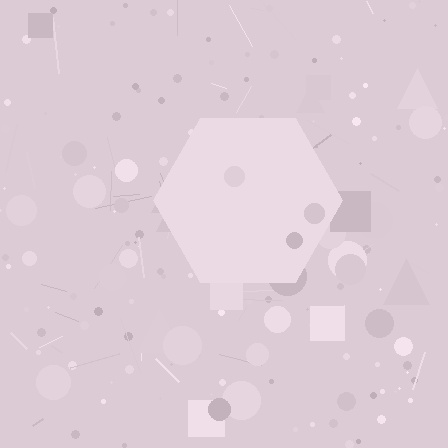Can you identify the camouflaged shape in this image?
The camouflaged shape is a hexagon.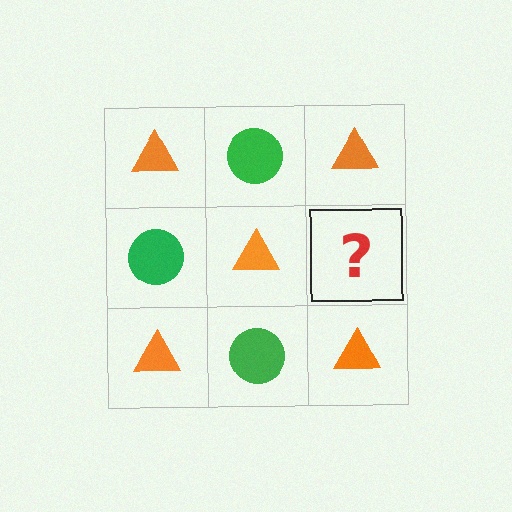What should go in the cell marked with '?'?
The missing cell should contain a green circle.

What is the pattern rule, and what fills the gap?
The rule is that it alternates orange triangle and green circle in a checkerboard pattern. The gap should be filled with a green circle.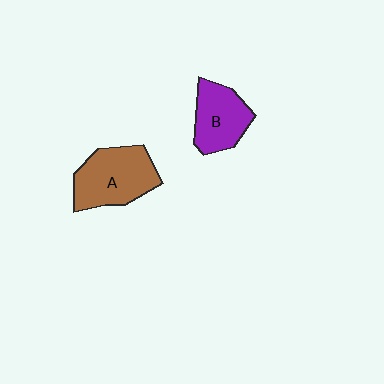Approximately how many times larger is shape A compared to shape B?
Approximately 1.3 times.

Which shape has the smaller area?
Shape B (purple).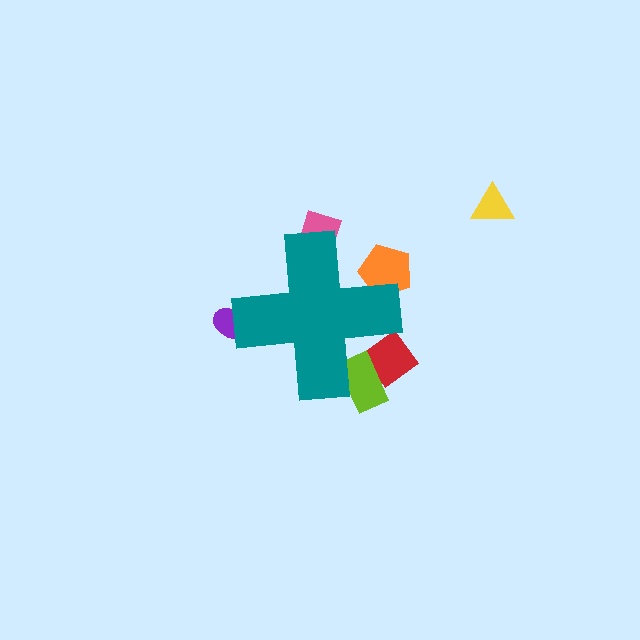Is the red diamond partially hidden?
Yes, the red diamond is partially hidden behind the teal cross.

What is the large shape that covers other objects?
A teal cross.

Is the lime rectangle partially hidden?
Yes, the lime rectangle is partially hidden behind the teal cross.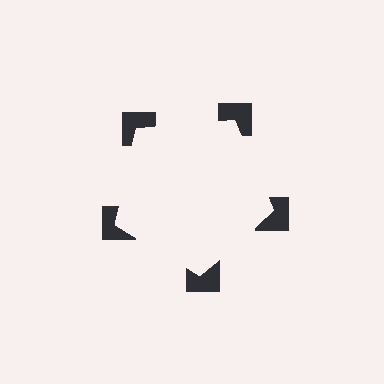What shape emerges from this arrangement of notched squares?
An illusory pentagon — its edges are inferred from the aligned wedge cuts in the notched squares, not physically drawn.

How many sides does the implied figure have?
5 sides.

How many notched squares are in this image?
There are 5 — one at each vertex of the illusory pentagon.